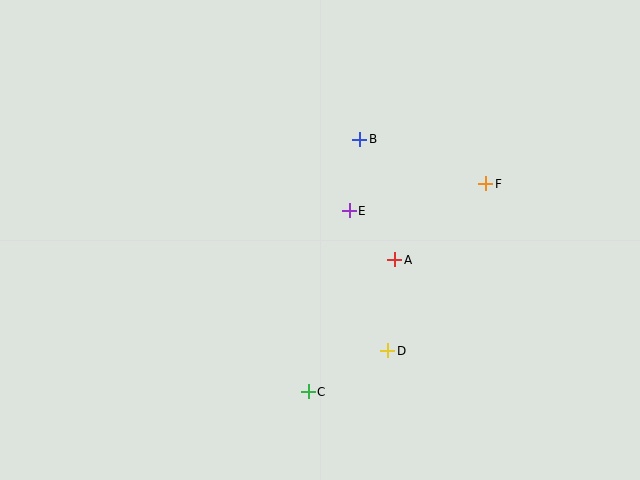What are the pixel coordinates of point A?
Point A is at (395, 260).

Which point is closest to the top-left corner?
Point B is closest to the top-left corner.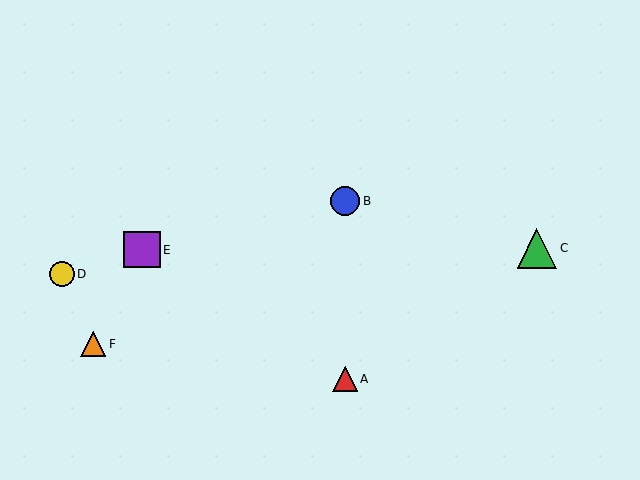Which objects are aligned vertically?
Objects A, B are aligned vertically.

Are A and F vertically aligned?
No, A is at x≈345 and F is at x≈93.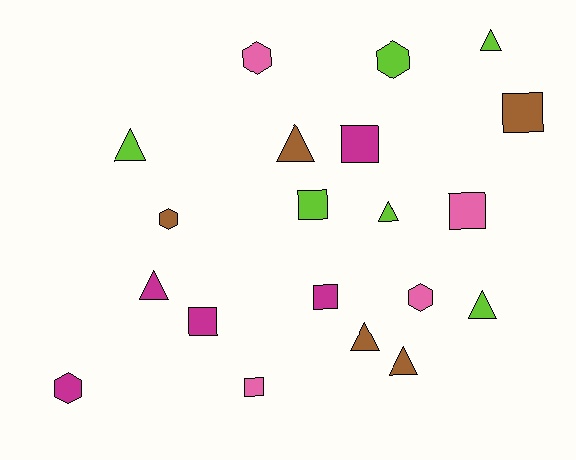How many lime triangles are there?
There are 4 lime triangles.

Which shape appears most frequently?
Triangle, with 8 objects.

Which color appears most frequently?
Lime, with 6 objects.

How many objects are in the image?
There are 20 objects.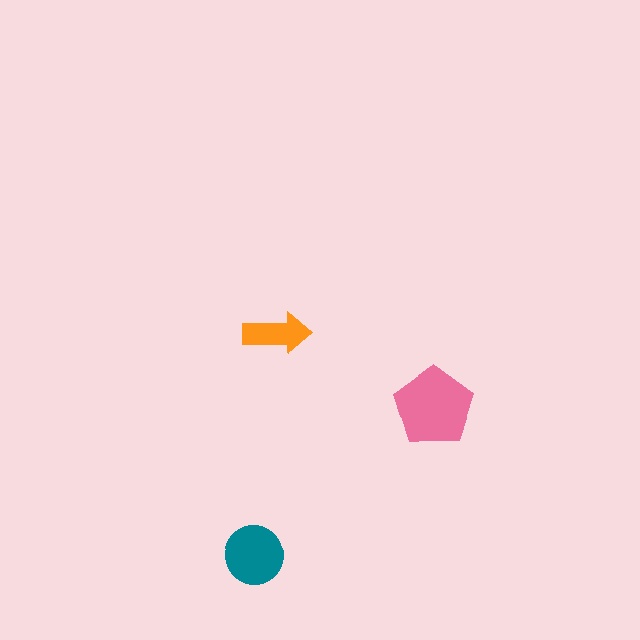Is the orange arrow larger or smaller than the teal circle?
Smaller.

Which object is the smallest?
The orange arrow.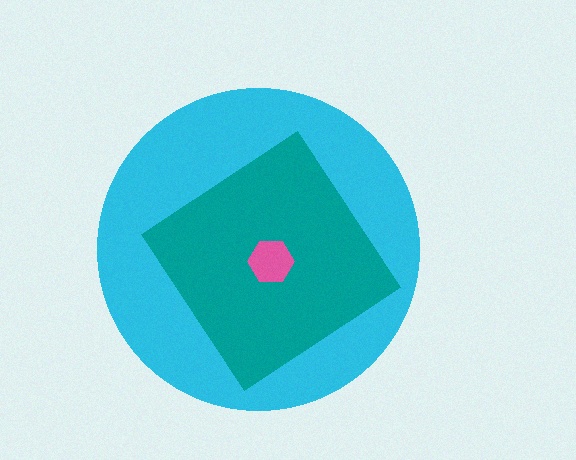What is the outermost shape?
The cyan circle.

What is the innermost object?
The pink hexagon.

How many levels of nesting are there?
3.